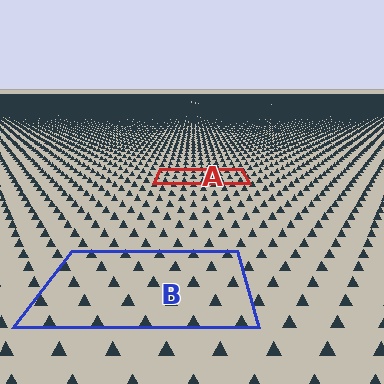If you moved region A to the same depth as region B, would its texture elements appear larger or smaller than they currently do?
They would appear larger. At a closer depth, the same texture elements are projected at a bigger on-screen size.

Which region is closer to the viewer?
Region B is closer. The texture elements there are larger and more spread out.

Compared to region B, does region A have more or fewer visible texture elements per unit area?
Region A has more texture elements per unit area — they are packed more densely because it is farther away.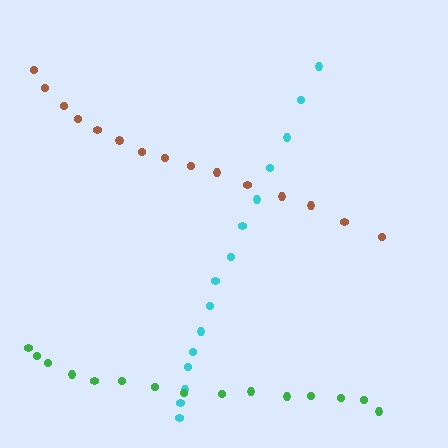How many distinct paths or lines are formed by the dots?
There are 3 distinct paths.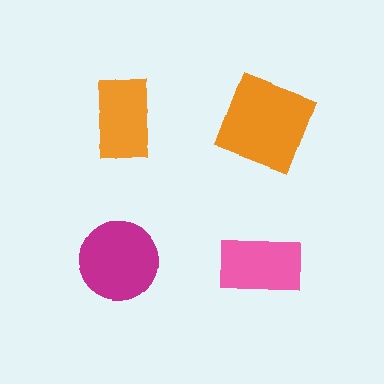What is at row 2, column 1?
A magenta circle.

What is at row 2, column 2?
A pink rectangle.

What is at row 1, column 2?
An orange square.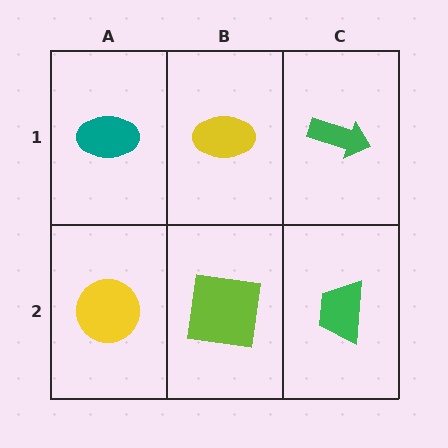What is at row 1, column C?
A green arrow.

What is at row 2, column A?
A yellow circle.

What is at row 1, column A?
A teal ellipse.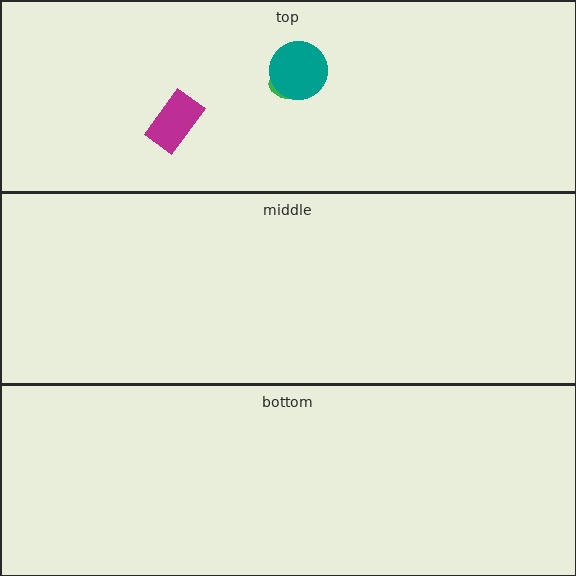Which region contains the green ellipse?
The top region.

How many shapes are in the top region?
3.